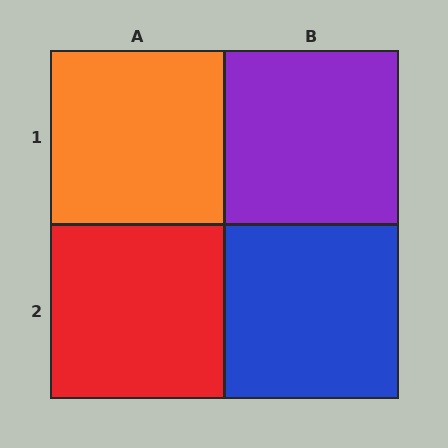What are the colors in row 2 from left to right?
Red, blue.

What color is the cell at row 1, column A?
Orange.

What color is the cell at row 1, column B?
Purple.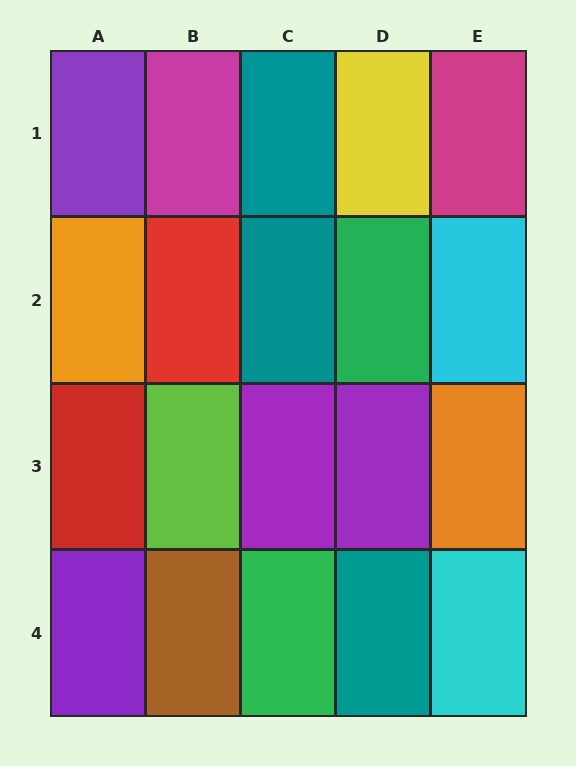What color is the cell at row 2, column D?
Green.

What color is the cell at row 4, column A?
Purple.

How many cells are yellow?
1 cell is yellow.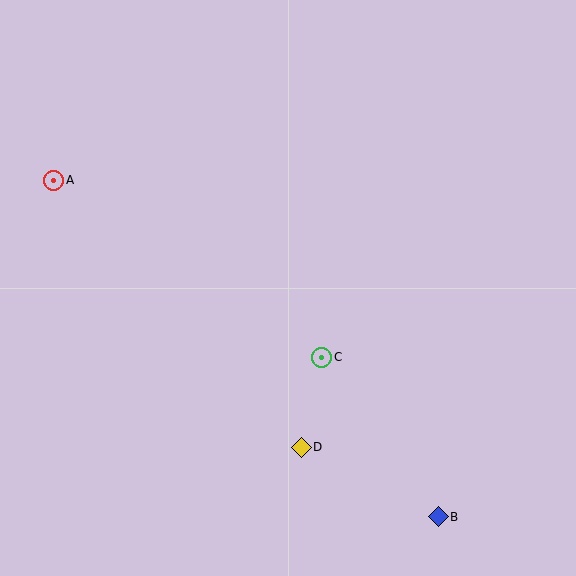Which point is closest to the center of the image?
Point C at (322, 357) is closest to the center.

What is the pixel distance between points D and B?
The distance between D and B is 154 pixels.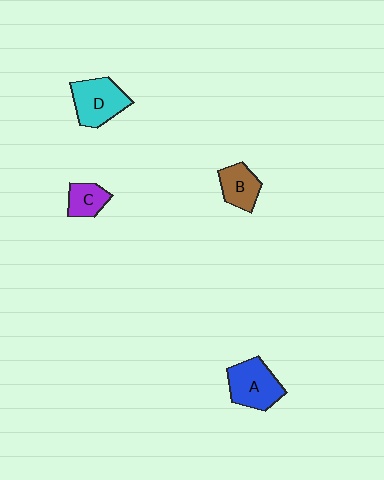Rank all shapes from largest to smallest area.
From largest to smallest: A (blue), D (cyan), B (brown), C (purple).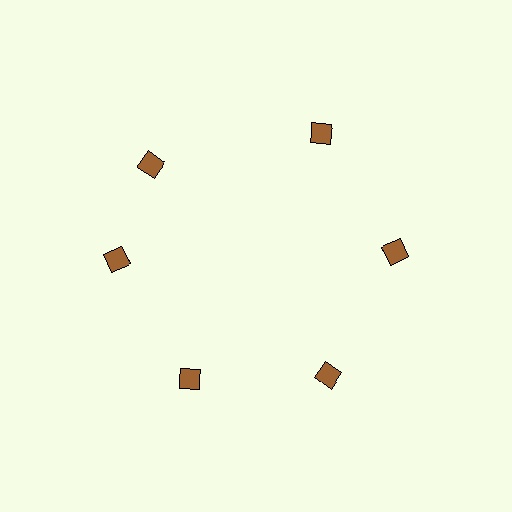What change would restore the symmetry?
The symmetry would be restored by rotating it back into even spacing with its neighbors so that all 6 diamonds sit at equal angles and equal distance from the center.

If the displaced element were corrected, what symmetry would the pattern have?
It would have 6-fold rotational symmetry — the pattern would map onto itself every 60 degrees.